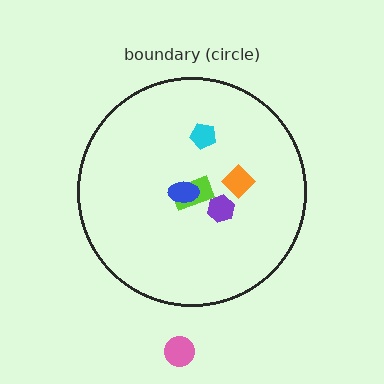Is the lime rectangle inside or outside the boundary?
Inside.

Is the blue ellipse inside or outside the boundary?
Inside.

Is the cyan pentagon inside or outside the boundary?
Inside.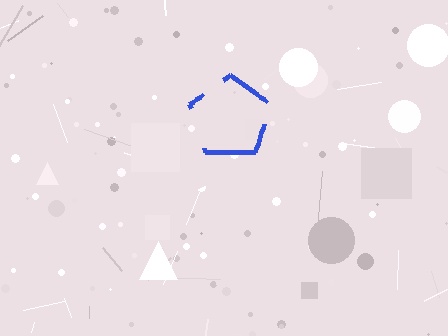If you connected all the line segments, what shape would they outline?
They would outline a pentagon.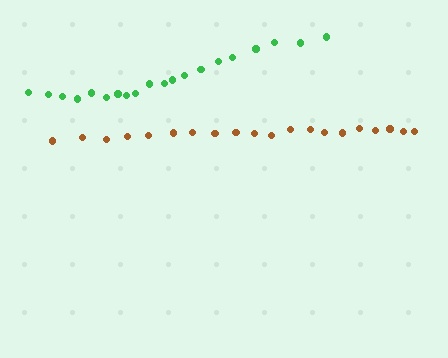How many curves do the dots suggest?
There are 2 distinct paths.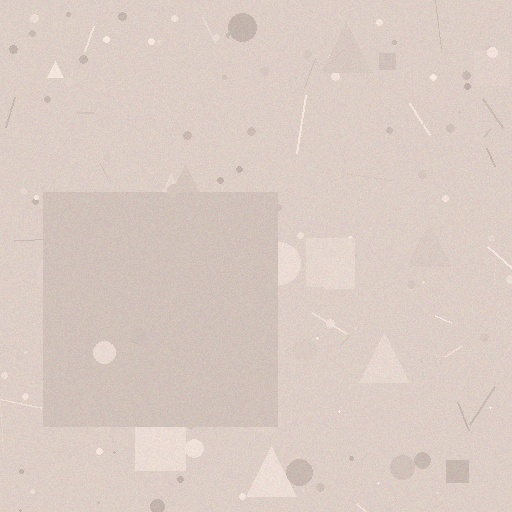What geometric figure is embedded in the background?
A square is embedded in the background.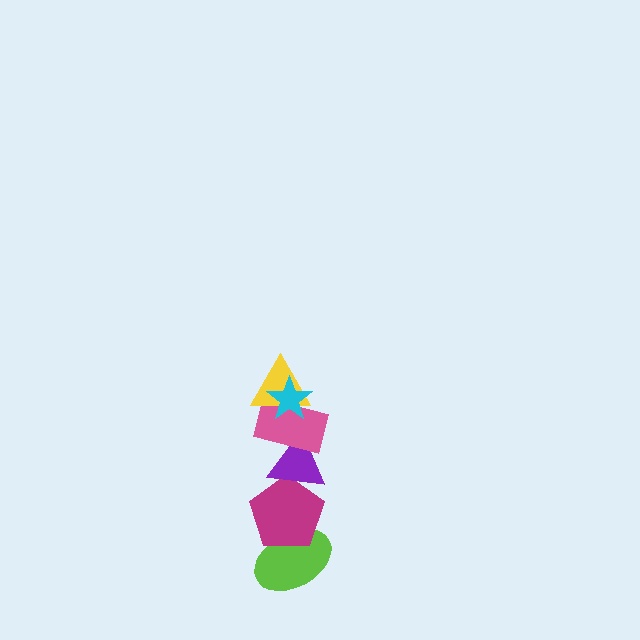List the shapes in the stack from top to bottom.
From top to bottom: the cyan star, the yellow triangle, the pink rectangle, the purple triangle, the magenta pentagon, the lime ellipse.